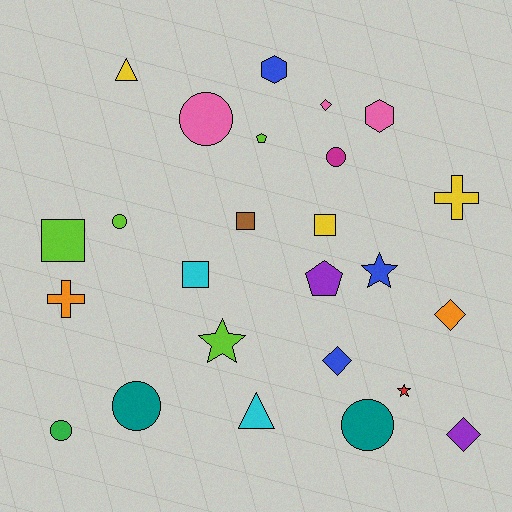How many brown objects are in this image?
There is 1 brown object.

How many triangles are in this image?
There are 2 triangles.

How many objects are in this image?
There are 25 objects.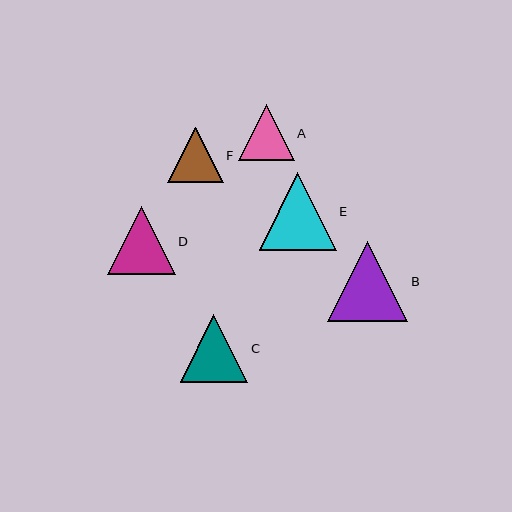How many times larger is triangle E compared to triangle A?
Triangle E is approximately 1.4 times the size of triangle A.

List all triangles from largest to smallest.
From largest to smallest: B, E, D, C, A, F.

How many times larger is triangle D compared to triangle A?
Triangle D is approximately 1.2 times the size of triangle A.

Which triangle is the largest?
Triangle B is the largest with a size of approximately 80 pixels.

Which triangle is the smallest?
Triangle F is the smallest with a size of approximately 55 pixels.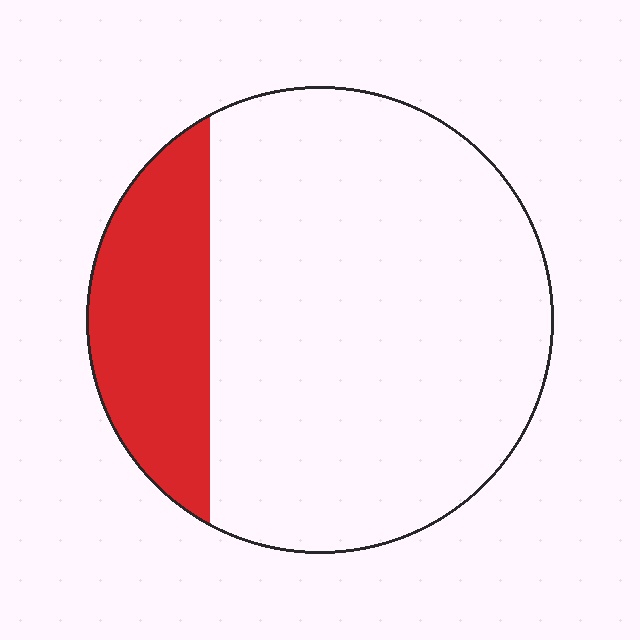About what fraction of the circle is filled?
About one fifth (1/5).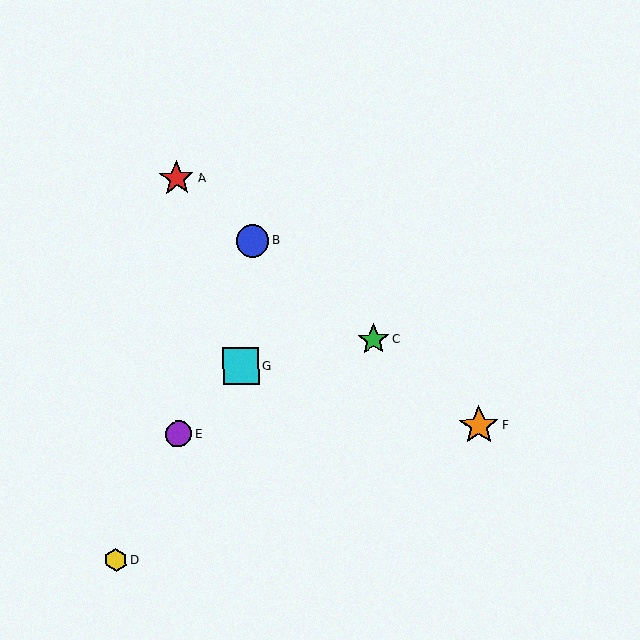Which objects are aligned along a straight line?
Objects A, B, C, F are aligned along a straight line.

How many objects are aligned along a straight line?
4 objects (A, B, C, F) are aligned along a straight line.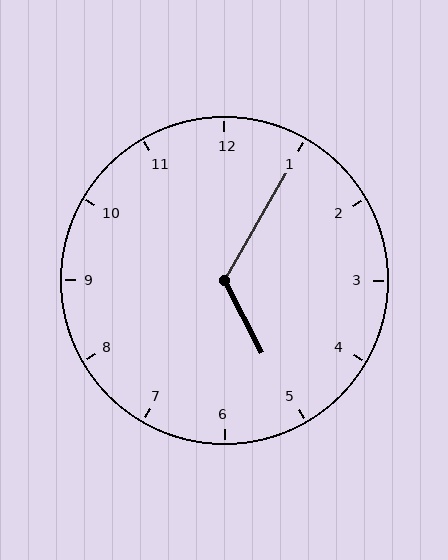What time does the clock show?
5:05.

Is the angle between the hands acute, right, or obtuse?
It is obtuse.